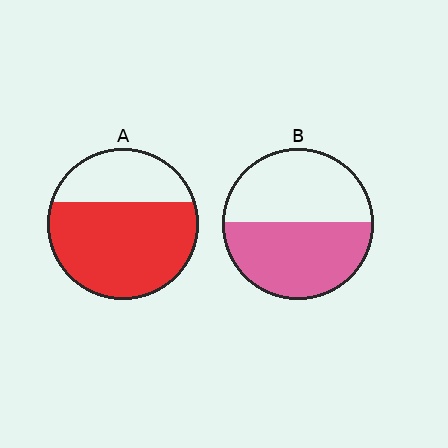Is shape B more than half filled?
Roughly half.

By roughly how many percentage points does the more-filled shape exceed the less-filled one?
By roughly 15 percentage points (A over B).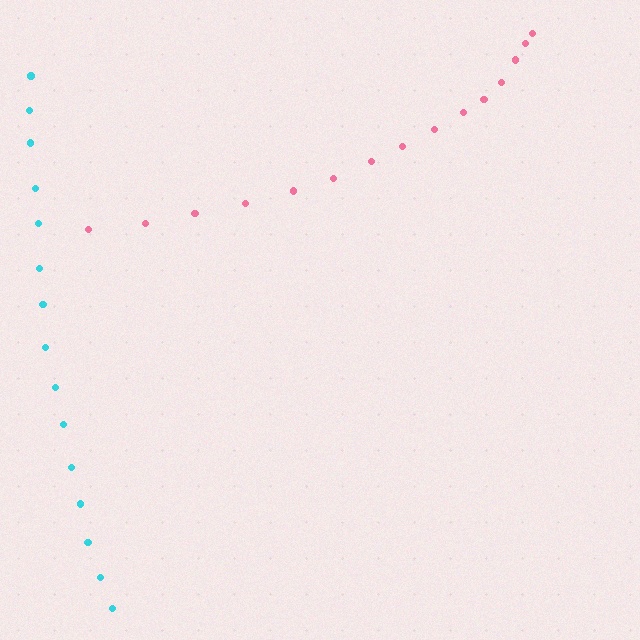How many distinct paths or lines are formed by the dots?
There are 2 distinct paths.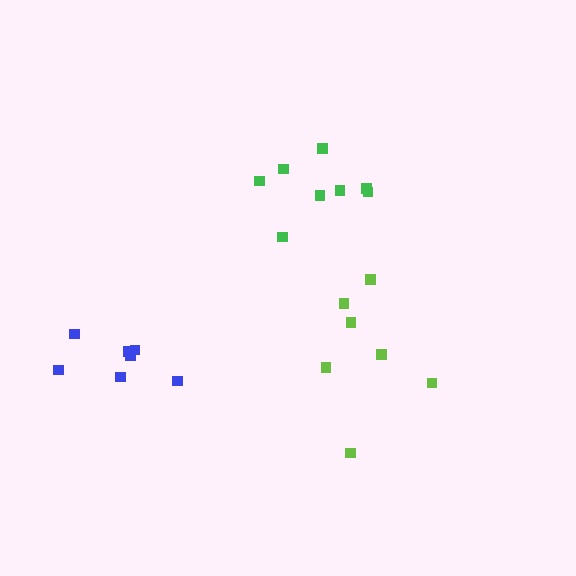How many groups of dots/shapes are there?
There are 3 groups.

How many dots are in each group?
Group 1: 7 dots, Group 2: 7 dots, Group 3: 8 dots (22 total).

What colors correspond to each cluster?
The clusters are colored: blue, lime, green.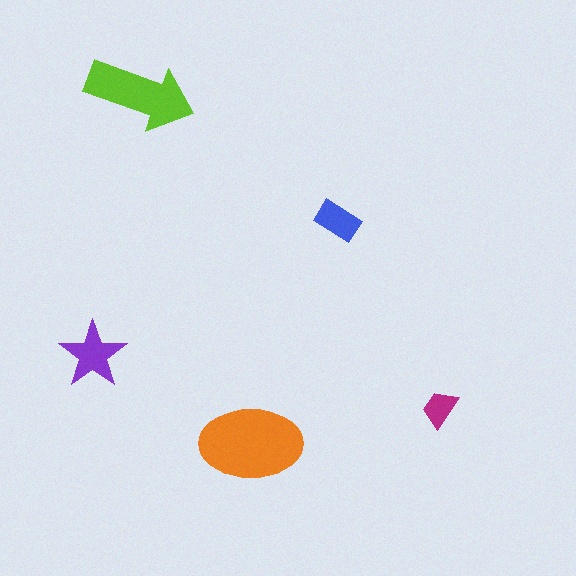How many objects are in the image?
There are 5 objects in the image.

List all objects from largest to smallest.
The orange ellipse, the lime arrow, the purple star, the blue rectangle, the magenta trapezoid.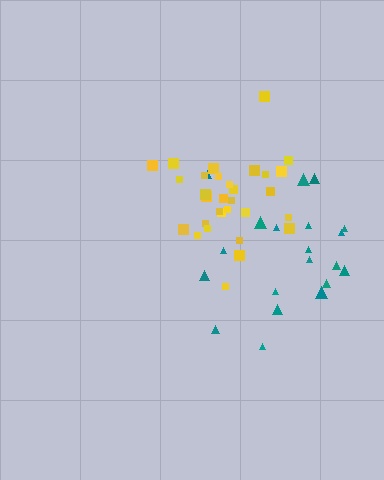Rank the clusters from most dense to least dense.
yellow, teal.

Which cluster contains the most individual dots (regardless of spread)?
Yellow (31).